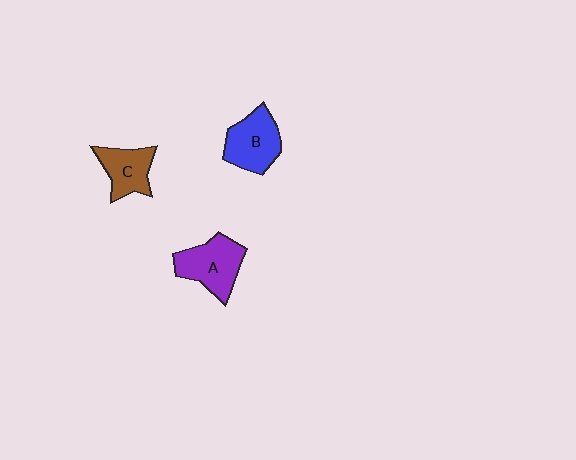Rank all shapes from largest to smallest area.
From largest to smallest: A (purple), B (blue), C (brown).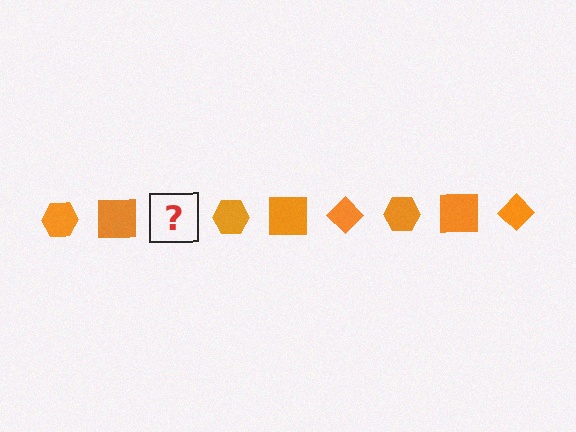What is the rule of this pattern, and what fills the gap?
The rule is that the pattern cycles through hexagon, square, diamond shapes in orange. The gap should be filled with an orange diamond.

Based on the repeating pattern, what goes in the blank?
The blank should be an orange diamond.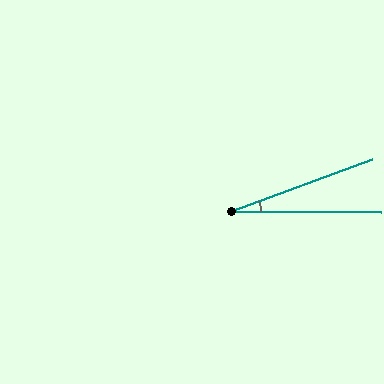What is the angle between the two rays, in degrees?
Approximately 20 degrees.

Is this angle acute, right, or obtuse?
It is acute.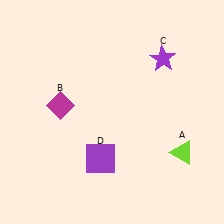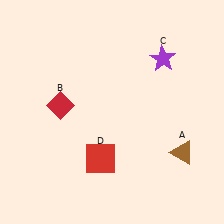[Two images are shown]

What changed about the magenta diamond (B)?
In Image 1, B is magenta. In Image 2, it changed to red.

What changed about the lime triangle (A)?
In Image 1, A is lime. In Image 2, it changed to brown.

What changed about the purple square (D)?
In Image 1, D is purple. In Image 2, it changed to red.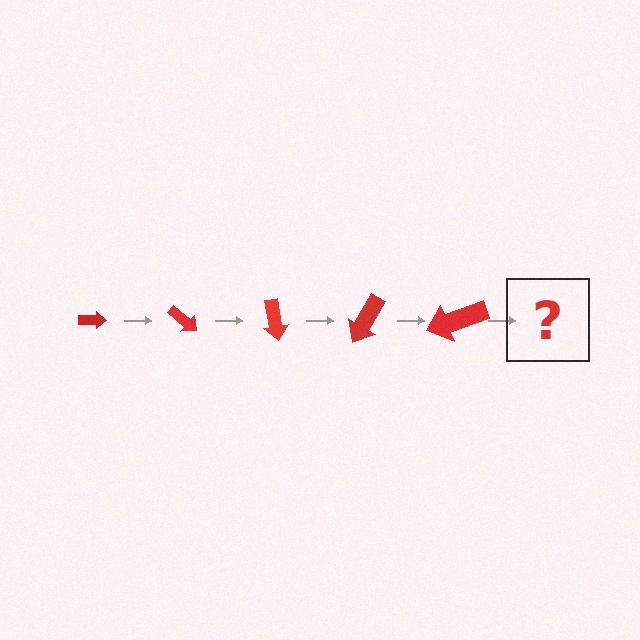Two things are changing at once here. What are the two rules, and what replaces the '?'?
The two rules are that the arrow grows larger each step and it rotates 40 degrees each step. The '?' should be an arrow, larger than the previous one and rotated 200 degrees from the start.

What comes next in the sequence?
The next element should be an arrow, larger than the previous one and rotated 200 degrees from the start.